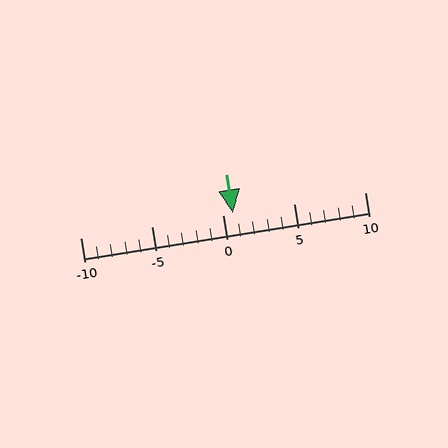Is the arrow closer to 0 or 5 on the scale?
The arrow is closer to 0.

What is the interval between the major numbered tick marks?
The major tick marks are spaced 5 units apart.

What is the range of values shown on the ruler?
The ruler shows values from -10 to 10.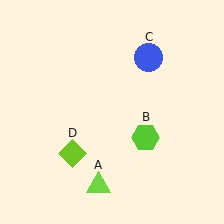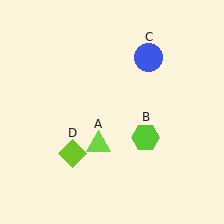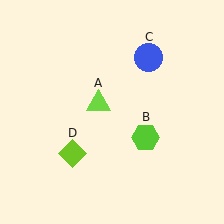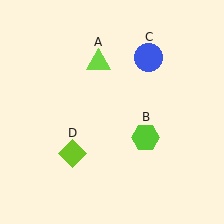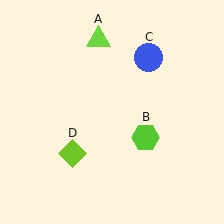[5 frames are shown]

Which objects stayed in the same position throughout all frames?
Lime hexagon (object B) and blue circle (object C) and lime diamond (object D) remained stationary.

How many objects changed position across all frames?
1 object changed position: lime triangle (object A).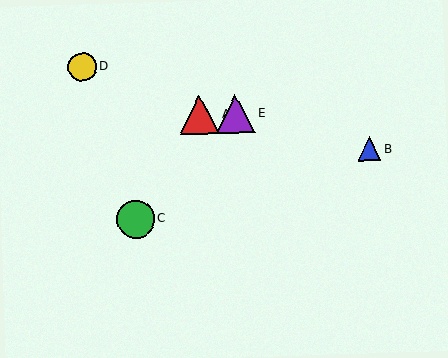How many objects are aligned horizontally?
2 objects (A, E) are aligned horizontally.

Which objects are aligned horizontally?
Objects A, E are aligned horizontally.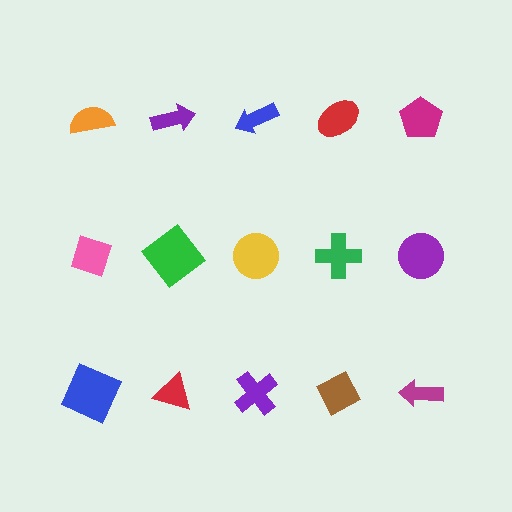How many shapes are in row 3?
5 shapes.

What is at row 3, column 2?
A red triangle.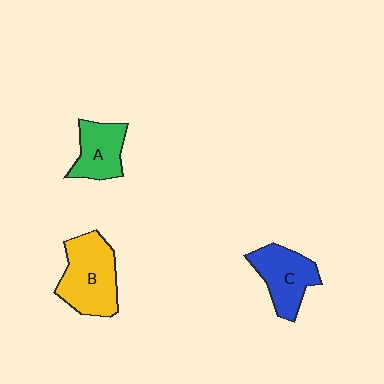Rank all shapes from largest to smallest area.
From largest to smallest: B (yellow), C (blue), A (green).